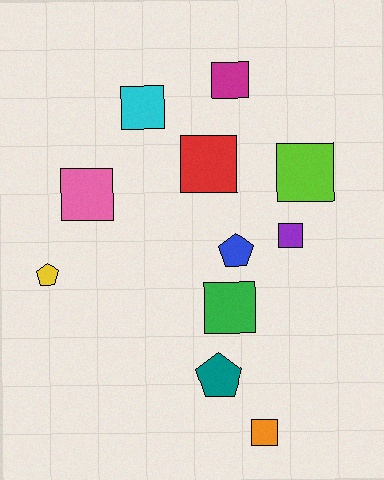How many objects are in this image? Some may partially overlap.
There are 11 objects.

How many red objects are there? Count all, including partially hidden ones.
There is 1 red object.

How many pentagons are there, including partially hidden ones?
There are 3 pentagons.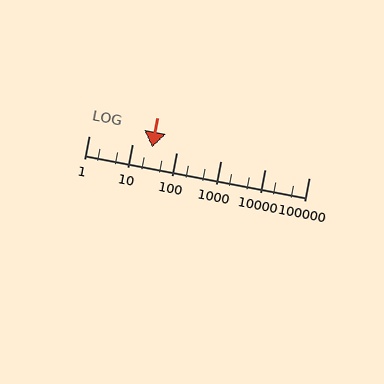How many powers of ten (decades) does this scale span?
The scale spans 5 decades, from 1 to 100000.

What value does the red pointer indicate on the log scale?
The pointer indicates approximately 27.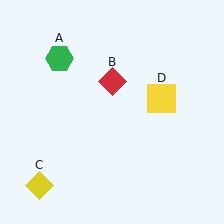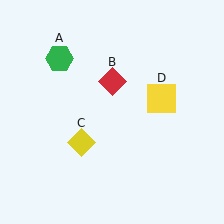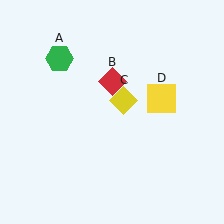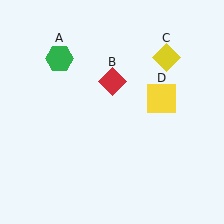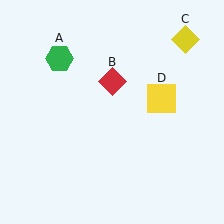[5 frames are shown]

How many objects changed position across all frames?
1 object changed position: yellow diamond (object C).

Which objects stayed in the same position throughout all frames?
Green hexagon (object A) and red diamond (object B) and yellow square (object D) remained stationary.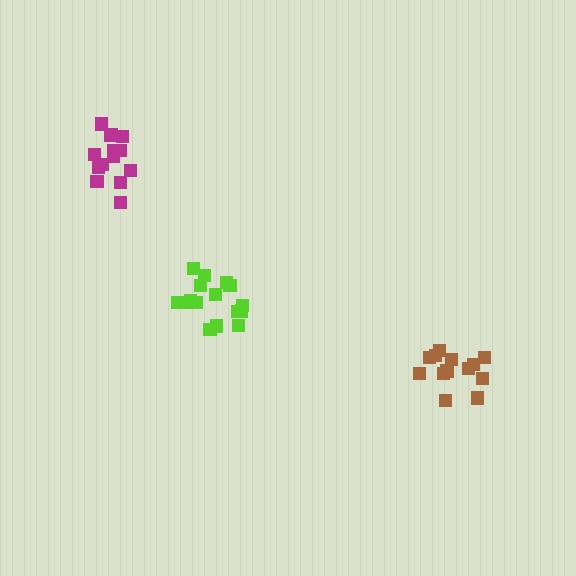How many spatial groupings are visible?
There are 3 spatial groupings.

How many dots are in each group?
Group 1: 16 dots, Group 2: 13 dots, Group 3: 13 dots (42 total).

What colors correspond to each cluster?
The clusters are colored: lime, brown, magenta.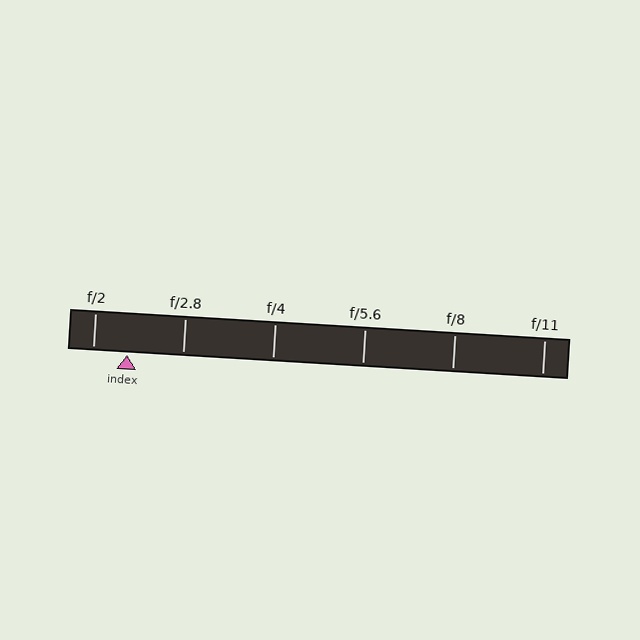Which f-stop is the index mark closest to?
The index mark is closest to f/2.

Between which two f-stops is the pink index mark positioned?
The index mark is between f/2 and f/2.8.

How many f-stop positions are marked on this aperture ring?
There are 6 f-stop positions marked.